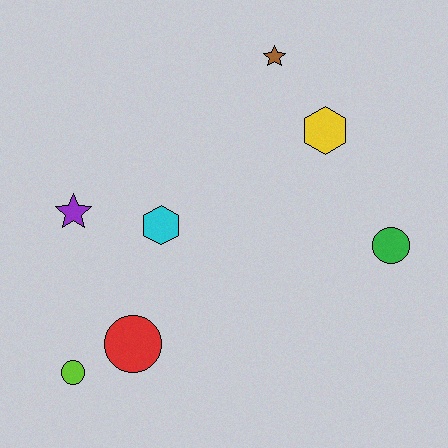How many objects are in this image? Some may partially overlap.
There are 7 objects.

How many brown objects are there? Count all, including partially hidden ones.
There is 1 brown object.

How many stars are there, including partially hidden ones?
There are 2 stars.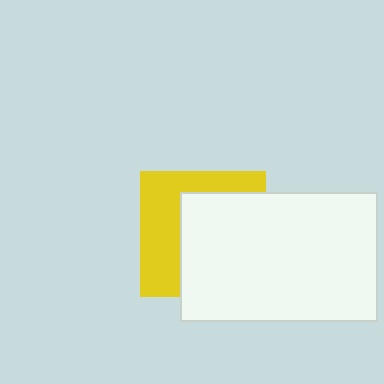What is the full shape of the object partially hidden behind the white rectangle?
The partially hidden object is a yellow square.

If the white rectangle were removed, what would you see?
You would see the complete yellow square.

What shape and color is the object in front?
The object in front is a white rectangle.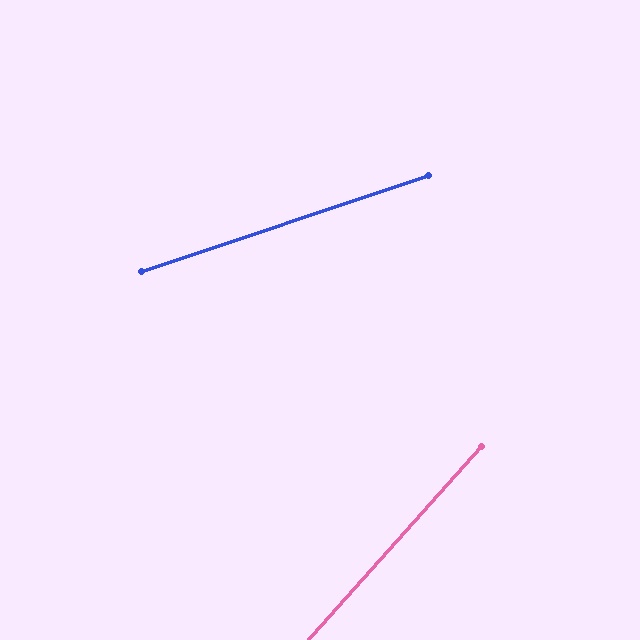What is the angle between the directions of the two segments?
Approximately 30 degrees.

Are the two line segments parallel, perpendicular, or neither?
Neither parallel nor perpendicular — they differ by about 30°.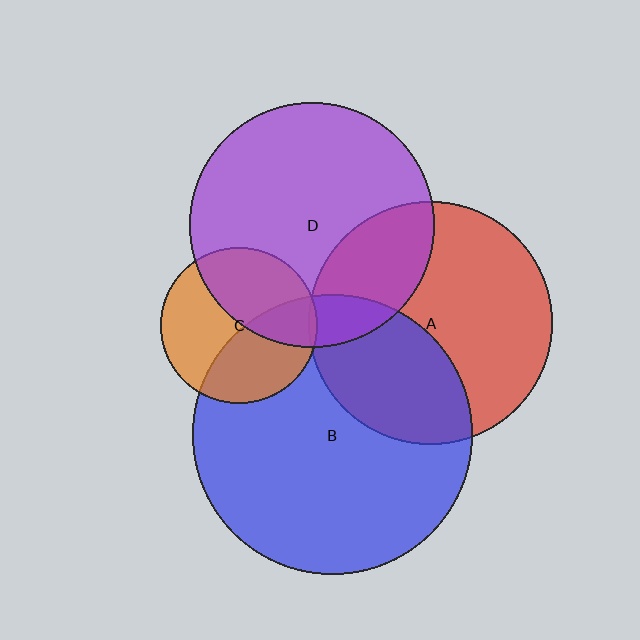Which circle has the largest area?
Circle B (blue).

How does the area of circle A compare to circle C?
Approximately 2.4 times.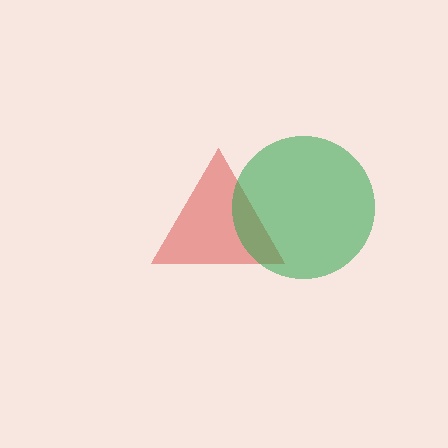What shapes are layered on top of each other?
The layered shapes are: a red triangle, a green circle.